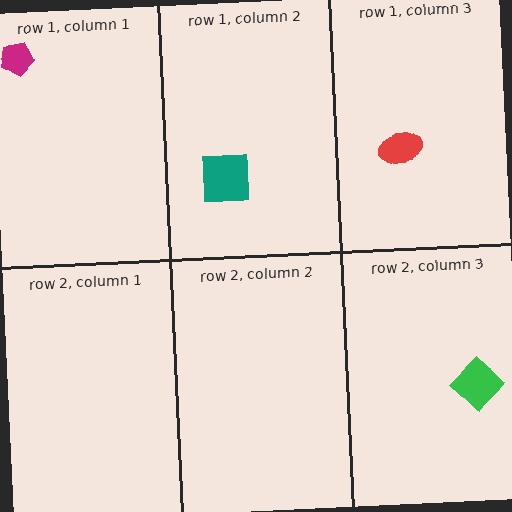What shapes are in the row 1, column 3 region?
The red ellipse.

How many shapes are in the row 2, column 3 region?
1.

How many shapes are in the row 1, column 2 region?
1.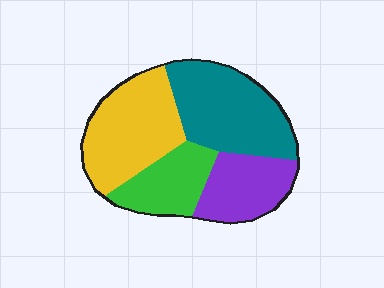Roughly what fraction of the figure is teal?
Teal covers 32% of the figure.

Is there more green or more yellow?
Yellow.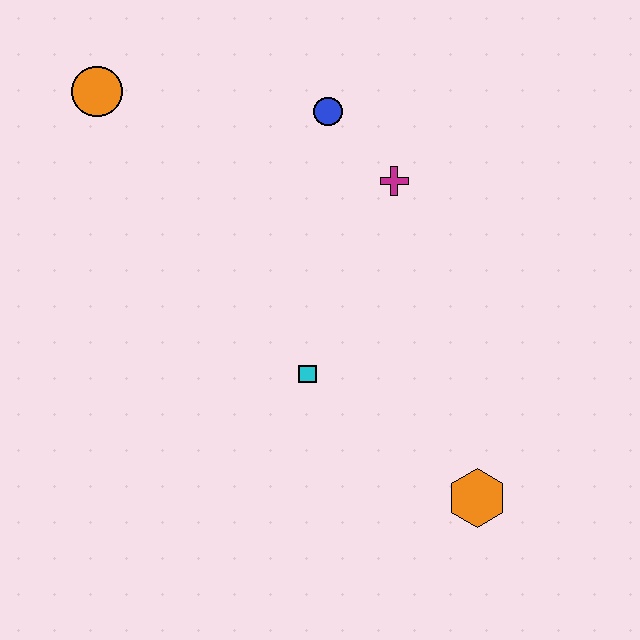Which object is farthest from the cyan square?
The orange circle is farthest from the cyan square.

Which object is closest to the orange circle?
The blue circle is closest to the orange circle.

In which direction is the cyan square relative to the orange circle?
The cyan square is below the orange circle.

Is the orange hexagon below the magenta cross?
Yes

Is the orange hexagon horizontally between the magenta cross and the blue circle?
No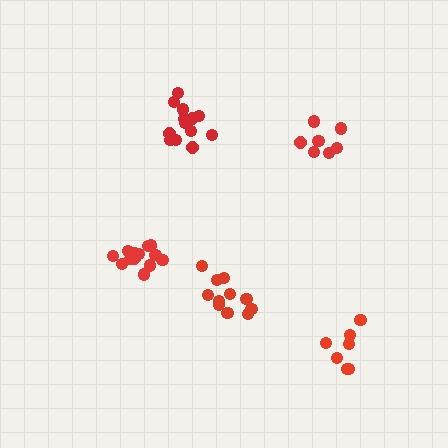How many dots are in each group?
Group 1: 13 dots, Group 2: 11 dots, Group 3: 7 dots, Group 4: 13 dots, Group 5: 7 dots (51 total).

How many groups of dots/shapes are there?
There are 5 groups.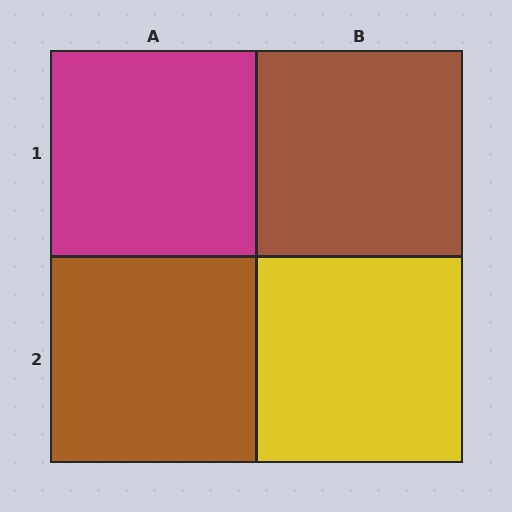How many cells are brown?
2 cells are brown.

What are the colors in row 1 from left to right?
Magenta, brown.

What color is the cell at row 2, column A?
Brown.